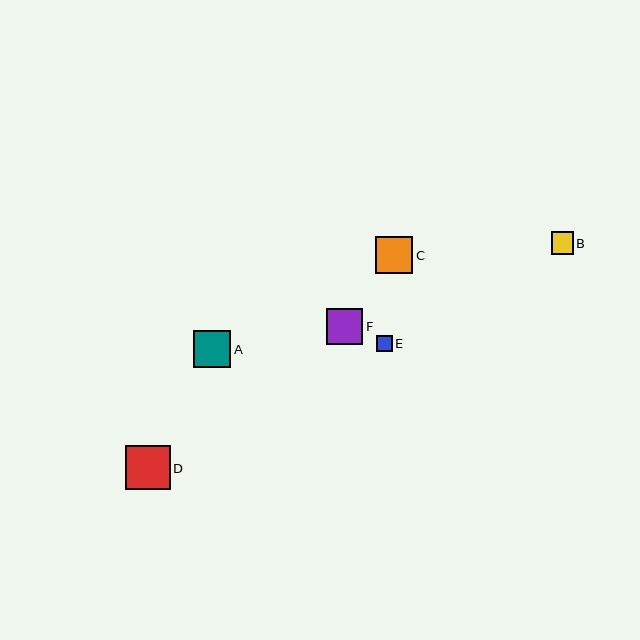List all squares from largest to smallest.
From largest to smallest: D, C, A, F, B, E.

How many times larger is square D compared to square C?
Square D is approximately 1.2 times the size of square C.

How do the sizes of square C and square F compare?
Square C and square F are approximately the same size.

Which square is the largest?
Square D is the largest with a size of approximately 44 pixels.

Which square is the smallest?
Square E is the smallest with a size of approximately 16 pixels.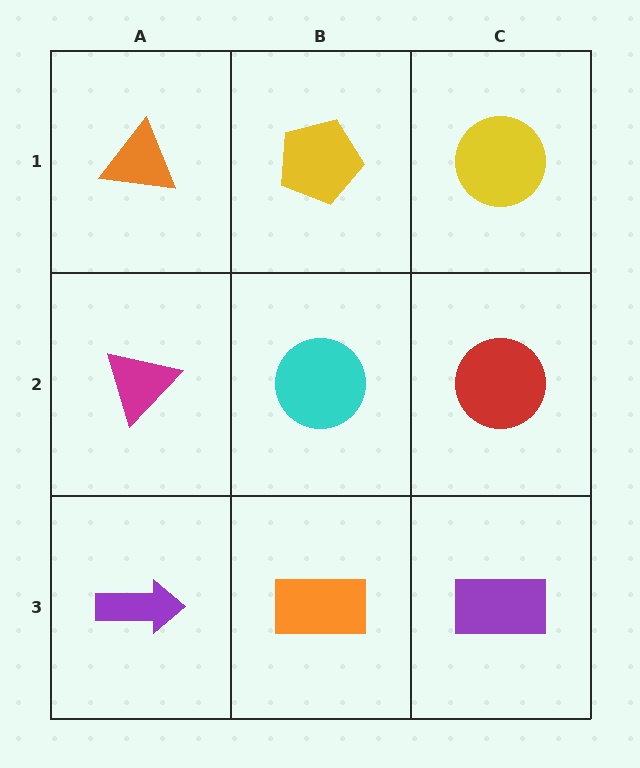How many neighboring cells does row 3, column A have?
2.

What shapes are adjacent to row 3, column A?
A magenta triangle (row 2, column A), an orange rectangle (row 3, column B).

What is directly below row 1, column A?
A magenta triangle.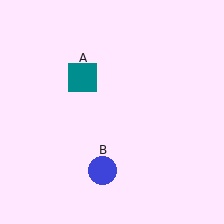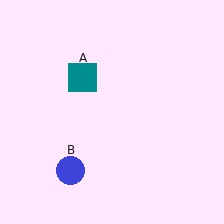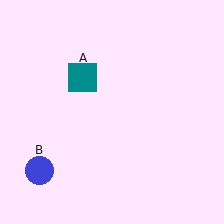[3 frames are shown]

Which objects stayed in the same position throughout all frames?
Teal square (object A) remained stationary.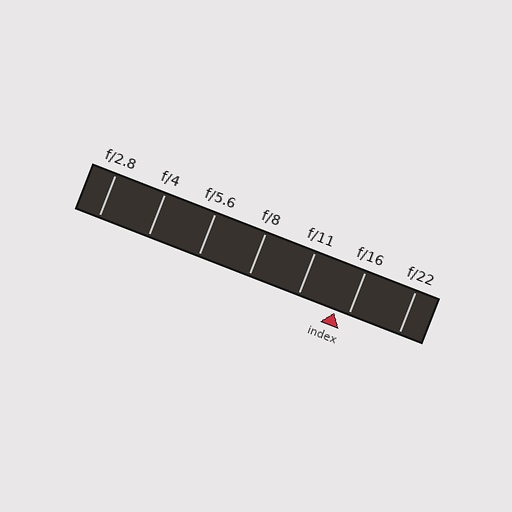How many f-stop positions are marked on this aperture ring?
There are 7 f-stop positions marked.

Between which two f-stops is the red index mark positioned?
The index mark is between f/11 and f/16.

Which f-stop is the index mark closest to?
The index mark is closest to f/16.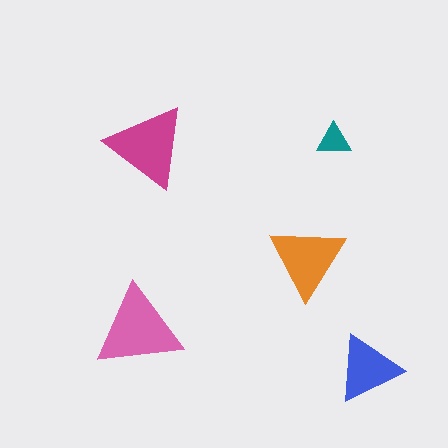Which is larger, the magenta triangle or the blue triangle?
The magenta one.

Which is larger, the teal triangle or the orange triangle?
The orange one.